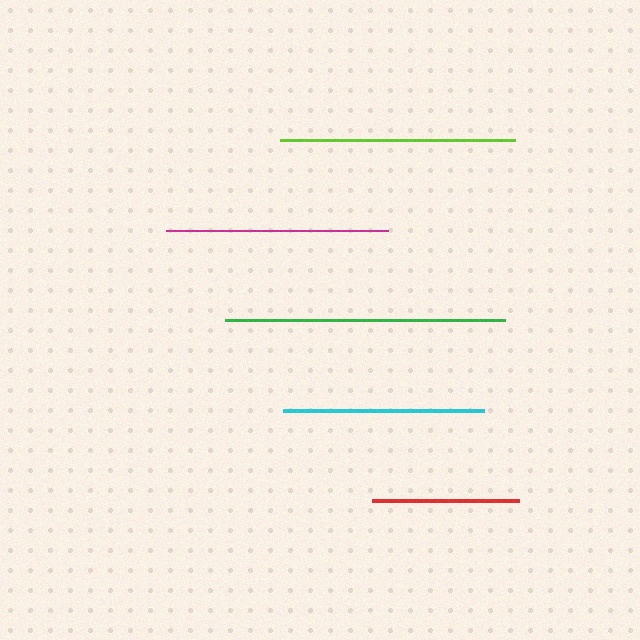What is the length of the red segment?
The red segment is approximately 147 pixels long.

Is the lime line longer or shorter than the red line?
The lime line is longer than the red line.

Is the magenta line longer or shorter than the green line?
The green line is longer than the magenta line.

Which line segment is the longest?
The green line is the longest at approximately 281 pixels.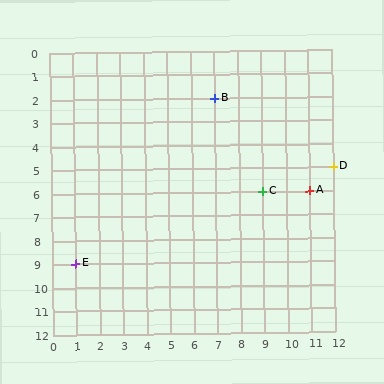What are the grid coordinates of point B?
Point B is at grid coordinates (7, 2).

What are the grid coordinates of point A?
Point A is at grid coordinates (11, 6).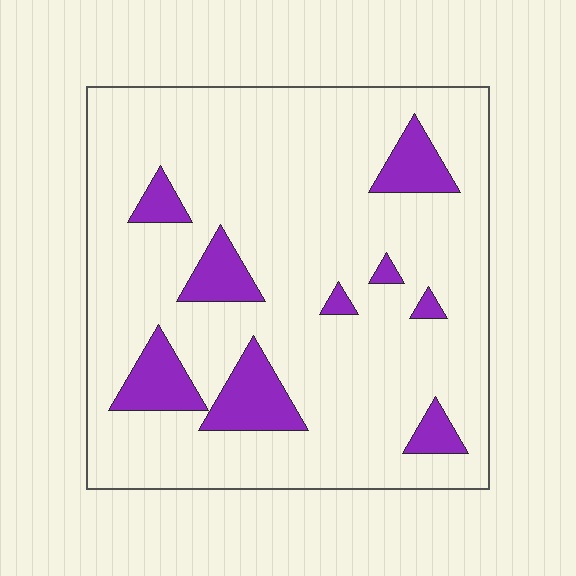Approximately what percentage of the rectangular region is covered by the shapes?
Approximately 15%.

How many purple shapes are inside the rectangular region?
9.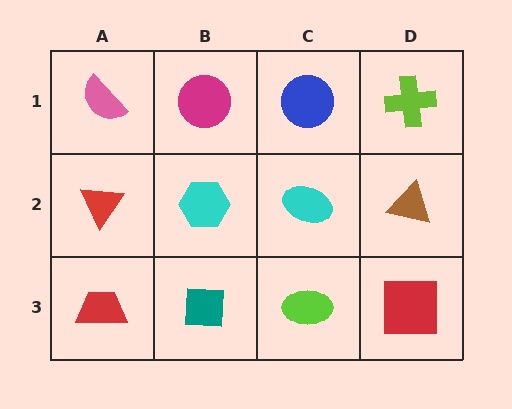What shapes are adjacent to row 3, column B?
A cyan hexagon (row 2, column B), a red trapezoid (row 3, column A), a lime ellipse (row 3, column C).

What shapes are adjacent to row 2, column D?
A lime cross (row 1, column D), a red square (row 3, column D), a cyan ellipse (row 2, column C).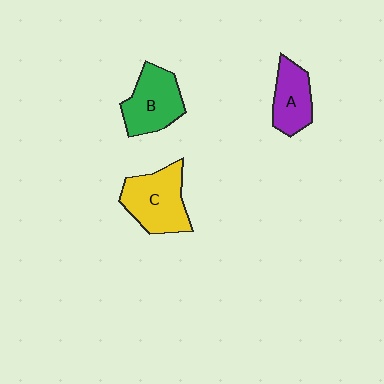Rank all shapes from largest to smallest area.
From largest to smallest: C (yellow), B (green), A (purple).